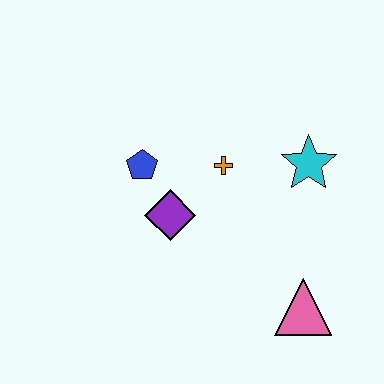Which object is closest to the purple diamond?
The blue pentagon is closest to the purple diamond.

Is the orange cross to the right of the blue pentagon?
Yes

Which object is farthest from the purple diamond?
The pink triangle is farthest from the purple diamond.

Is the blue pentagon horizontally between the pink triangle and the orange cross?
No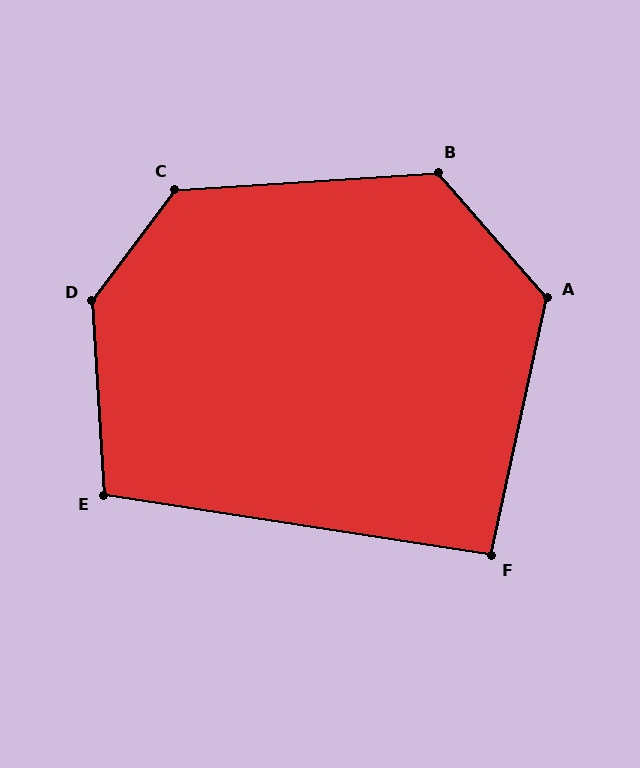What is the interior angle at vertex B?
Approximately 127 degrees (obtuse).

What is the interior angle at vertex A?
Approximately 127 degrees (obtuse).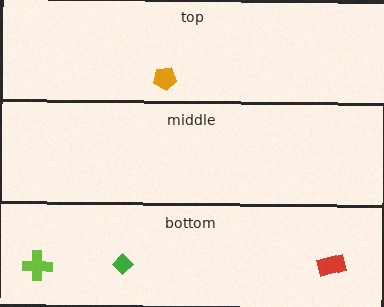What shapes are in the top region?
The orange pentagon.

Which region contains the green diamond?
The bottom region.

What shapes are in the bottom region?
The green diamond, the red rectangle, the lime cross.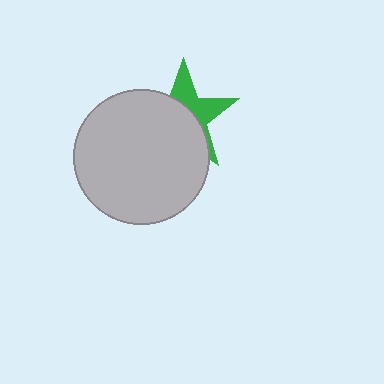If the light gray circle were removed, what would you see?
You would see the complete green star.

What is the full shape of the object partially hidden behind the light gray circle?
The partially hidden object is a green star.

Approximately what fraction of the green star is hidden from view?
Roughly 61% of the green star is hidden behind the light gray circle.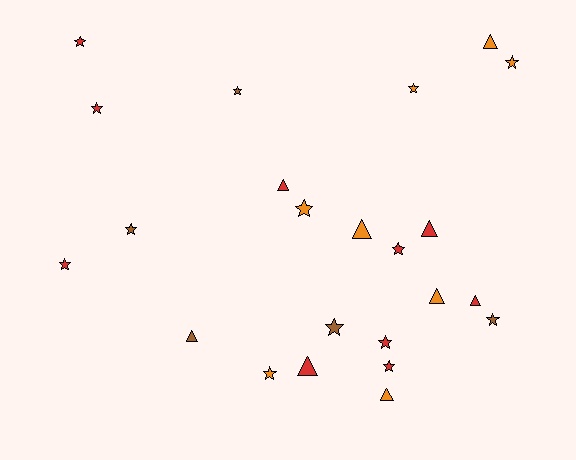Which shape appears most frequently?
Star, with 14 objects.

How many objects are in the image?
There are 23 objects.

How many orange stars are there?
There are 4 orange stars.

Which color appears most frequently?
Red, with 10 objects.